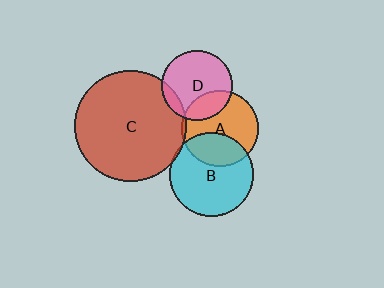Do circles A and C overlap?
Yes.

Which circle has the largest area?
Circle C (red).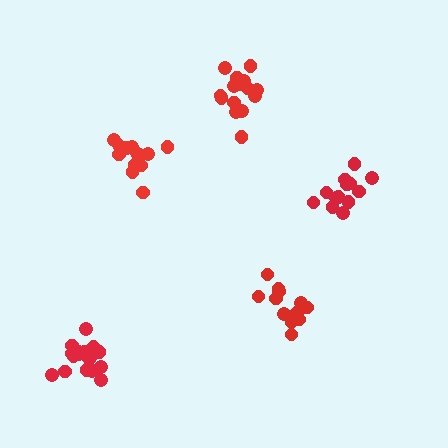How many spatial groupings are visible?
There are 5 spatial groupings.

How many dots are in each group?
Group 1: 19 dots, Group 2: 18 dots, Group 3: 13 dots, Group 4: 13 dots, Group 5: 15 dots (78 total).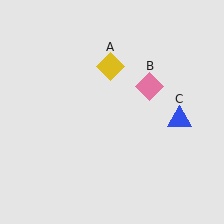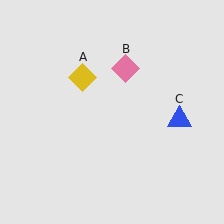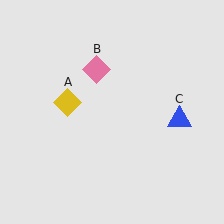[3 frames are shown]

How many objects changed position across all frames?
2 objects changed position: yellow diamond (object A), pink diamond (object B).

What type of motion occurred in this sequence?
The yellow diamond (object A), pink diamond (object B) rotated counterclockwise around the center of the scene.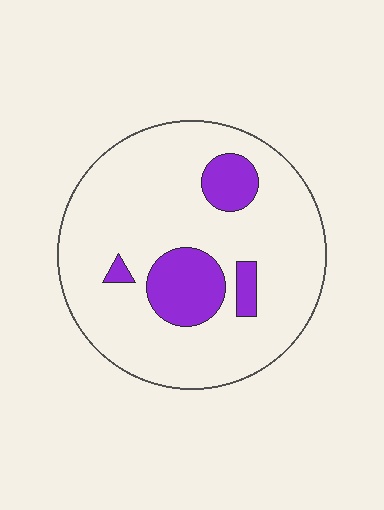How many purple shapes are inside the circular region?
4.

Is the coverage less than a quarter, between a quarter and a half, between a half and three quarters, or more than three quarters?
Less than a quarter.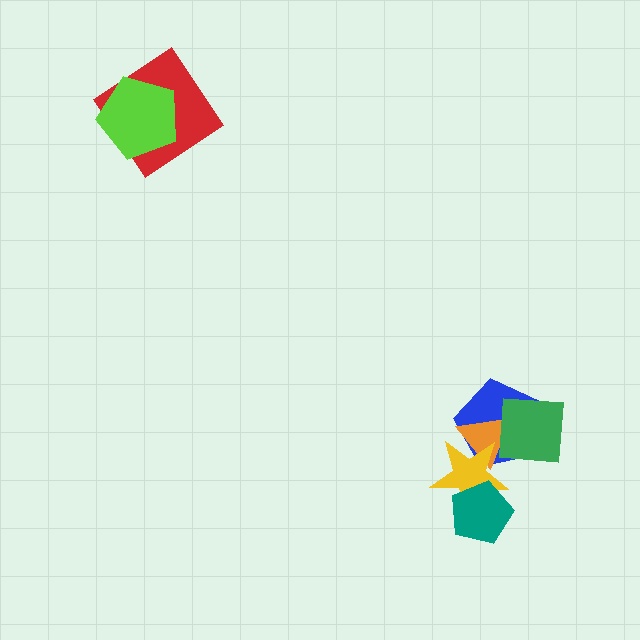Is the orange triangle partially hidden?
Yes, it is partially covered by another shape.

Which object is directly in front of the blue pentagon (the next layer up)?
The orange triangle is directly in front of the blue pentagon.